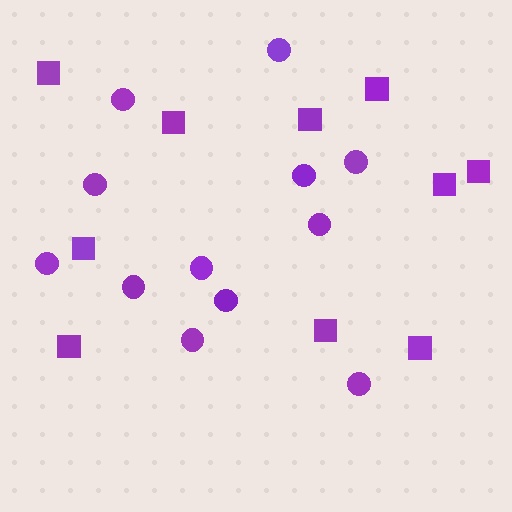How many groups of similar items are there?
There are 2 groups: one group of squares (10) and one group of circles (12).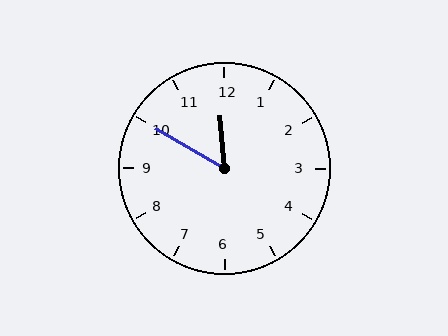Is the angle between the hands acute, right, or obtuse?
It is acute.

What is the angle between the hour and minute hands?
Approximately 55 degrees.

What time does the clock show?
11:50.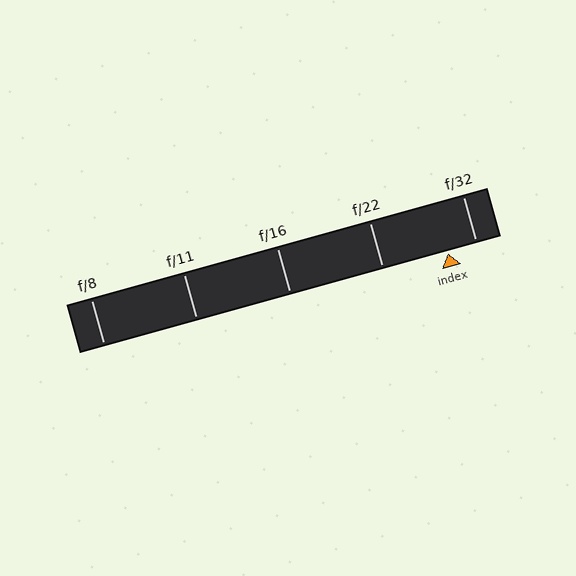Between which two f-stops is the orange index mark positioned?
The index mark is between f/22 and f/32.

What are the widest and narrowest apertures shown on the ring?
The widest aperture shown is f/8 and the narrowest is f/32.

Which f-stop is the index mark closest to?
The index mark is closest to f/32.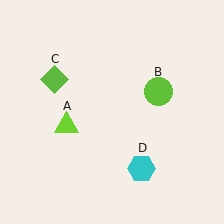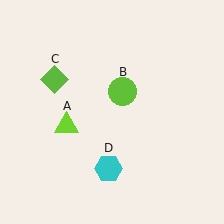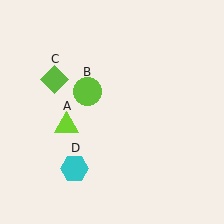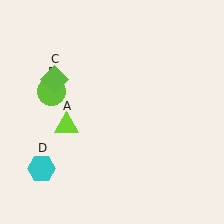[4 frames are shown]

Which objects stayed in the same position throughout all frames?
Lime triangle (object A) and lime diamond (object C) remained stationary.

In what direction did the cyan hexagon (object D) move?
The cyan hexagon (object D) moved left.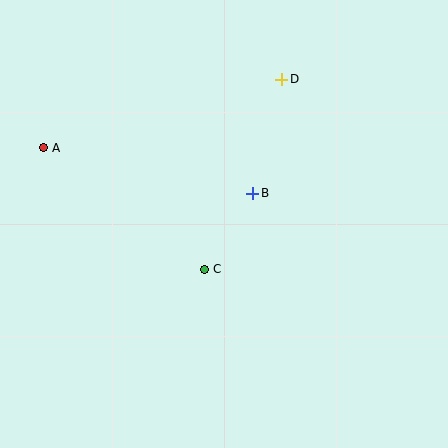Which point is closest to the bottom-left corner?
Point C is closest to the bottom-left corner.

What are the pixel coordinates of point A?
Point A is at (44, 148).